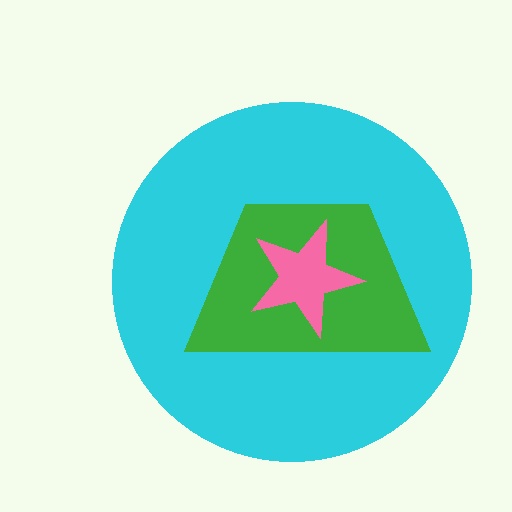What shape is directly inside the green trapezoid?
The pink star.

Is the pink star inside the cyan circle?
Yes.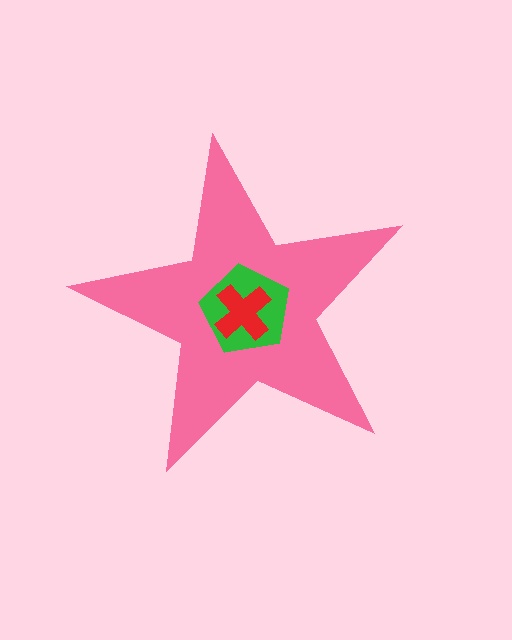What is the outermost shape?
The pink star.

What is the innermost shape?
The red cross.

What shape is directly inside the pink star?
The green pentagon.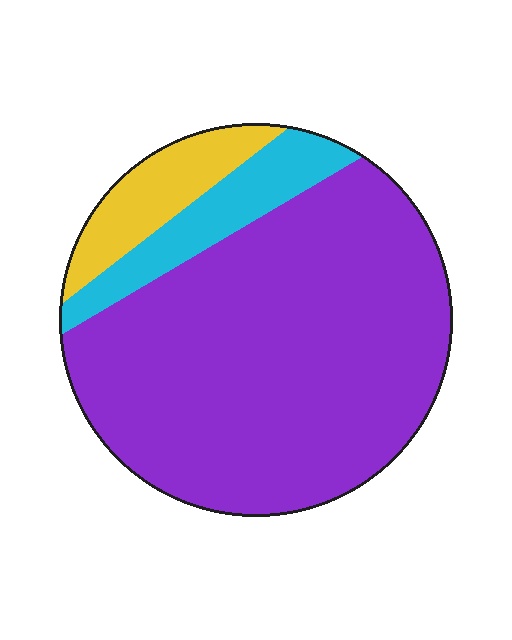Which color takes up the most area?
Purple, at roughly 75%.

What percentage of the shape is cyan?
Cyan takes up less than a quarter of the shape.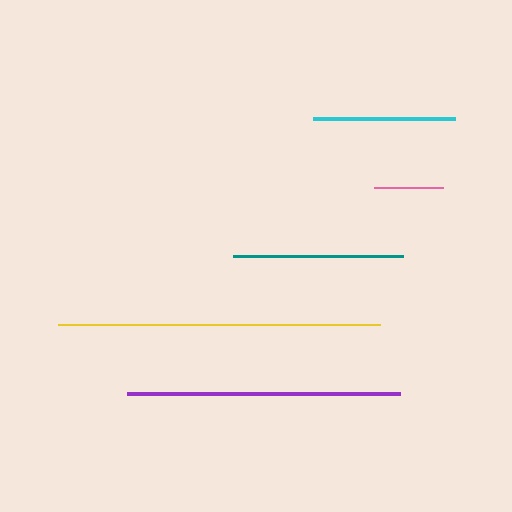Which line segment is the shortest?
The pink line is the shortest at approximately 69 pixels.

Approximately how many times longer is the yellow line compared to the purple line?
The yellow line is approximately 1.2 times the length of the purple line.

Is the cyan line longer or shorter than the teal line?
The teal line is longer than the cyan line.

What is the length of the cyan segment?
The cyan segment is approximately 142 pixels long.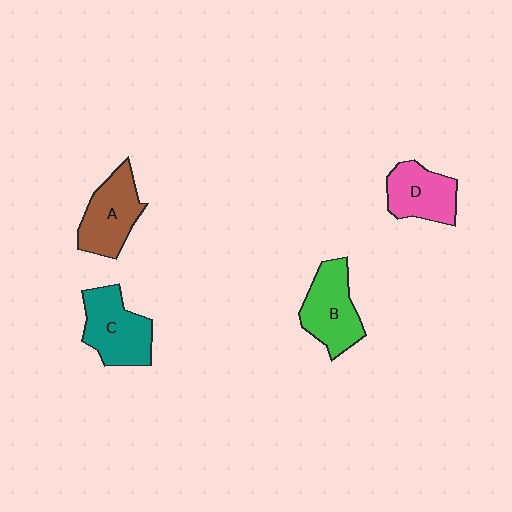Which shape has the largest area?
Shape C (teal).